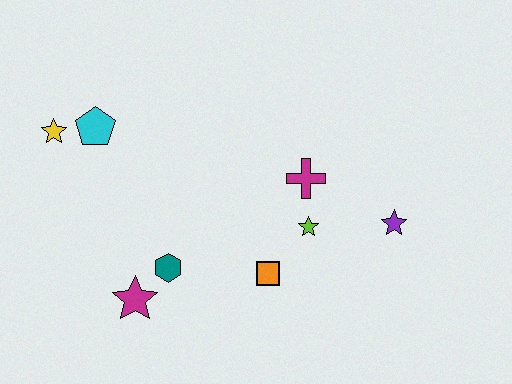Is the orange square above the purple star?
No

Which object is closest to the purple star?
The lime star is closest to the purple star.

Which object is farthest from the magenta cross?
The yellow star is farthest from the magenta cross.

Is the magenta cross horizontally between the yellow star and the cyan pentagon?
No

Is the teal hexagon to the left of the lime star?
Yes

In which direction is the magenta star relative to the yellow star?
The magenta star is below the yellow star.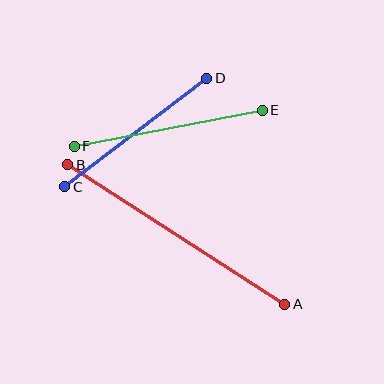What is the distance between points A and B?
The distance is approximately 258 pixels.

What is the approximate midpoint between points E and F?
The midpoint is at approximately (168, 128) pixels.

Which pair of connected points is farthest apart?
Points A and B are farthest apart.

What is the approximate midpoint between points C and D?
The midpoint is at approximately (136, 132) pixels.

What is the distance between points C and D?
The distance is approximately 178 pixels.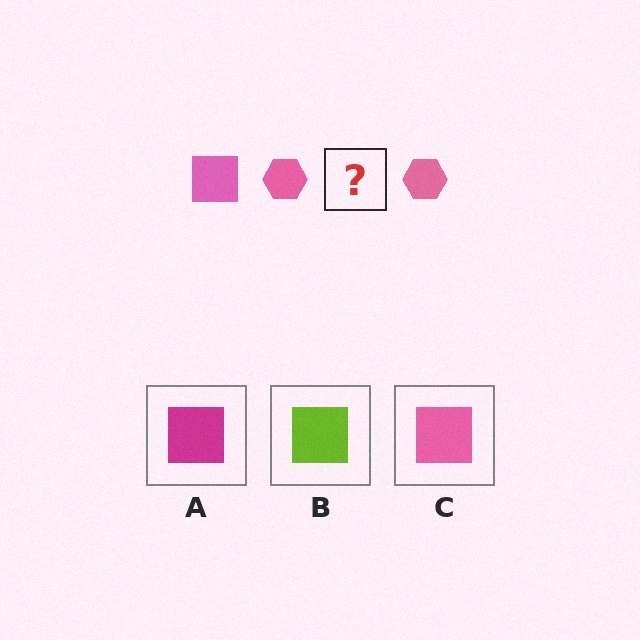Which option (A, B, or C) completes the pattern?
C.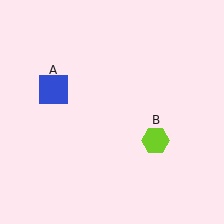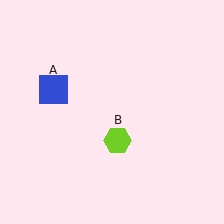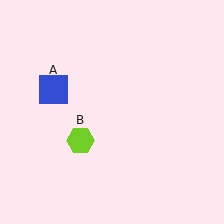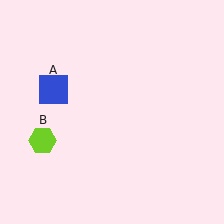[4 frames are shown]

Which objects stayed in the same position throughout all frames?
Blue square (object A) remained stationary.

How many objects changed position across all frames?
1 object changed position: lime hexagon (object B).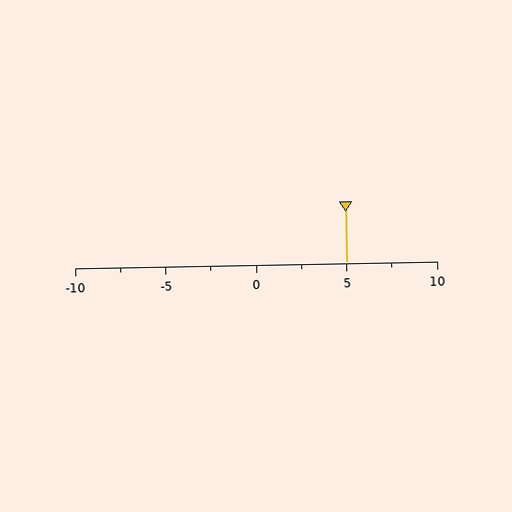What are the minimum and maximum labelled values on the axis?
The axis runs from -10 to 10.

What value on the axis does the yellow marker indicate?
The marker indicates approximately 5.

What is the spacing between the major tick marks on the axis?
The major ticks are spaced 5 apart.